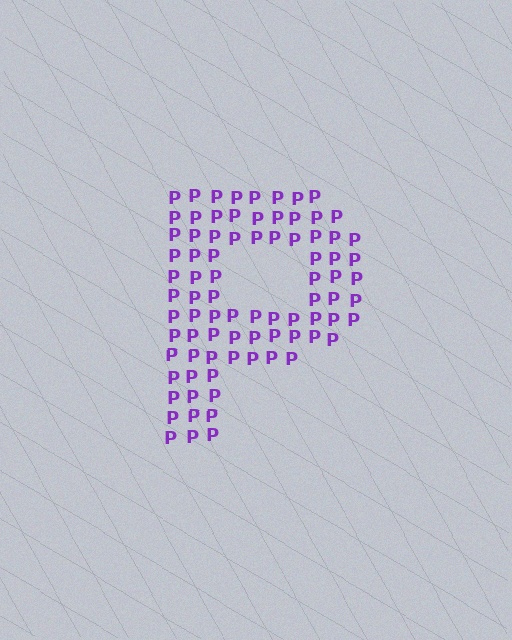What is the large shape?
The large shape is the letter P.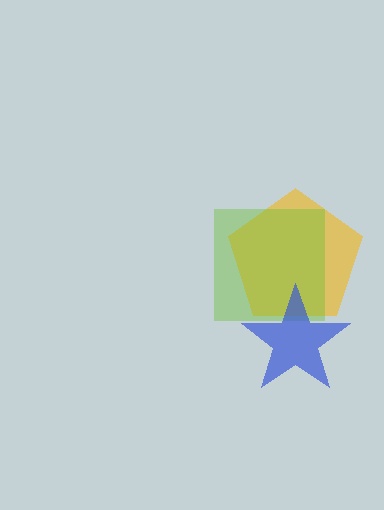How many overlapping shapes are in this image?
There are 3 overlapping shapes in the image.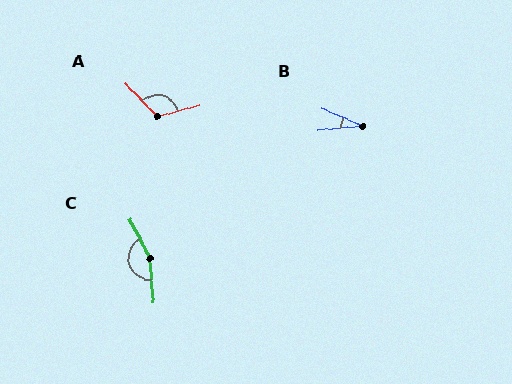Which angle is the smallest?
B, at approximately 29 degrees.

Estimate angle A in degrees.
Approximately 120 degrees.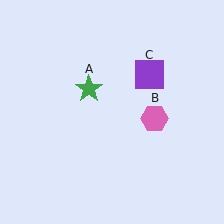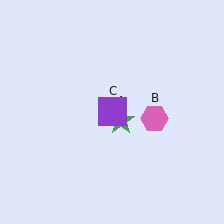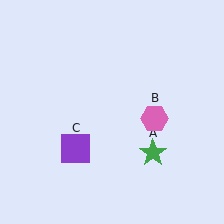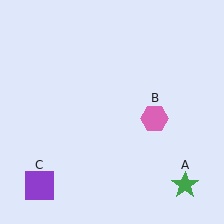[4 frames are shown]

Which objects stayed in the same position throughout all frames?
Pink hexagon (object B) remained stationary.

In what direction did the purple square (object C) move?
The purple square (object C) moved down and to the left.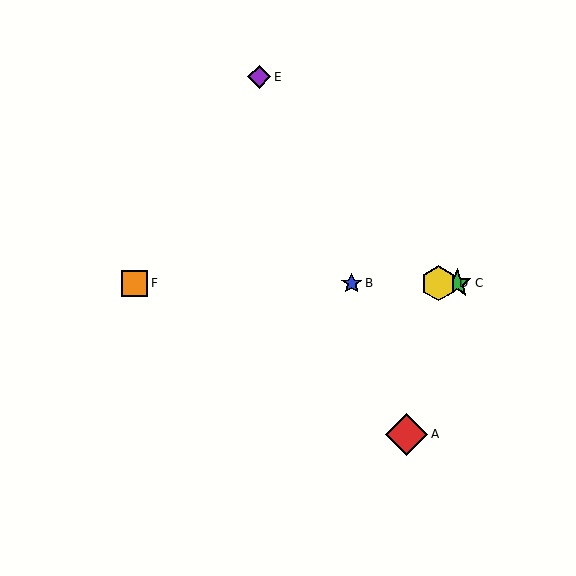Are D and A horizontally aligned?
No, D is at y≈283 and A is at y≈434.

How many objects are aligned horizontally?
4 objects (B, C, D, F) are aligned horizontally.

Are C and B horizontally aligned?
Yes, both are at y≈283.